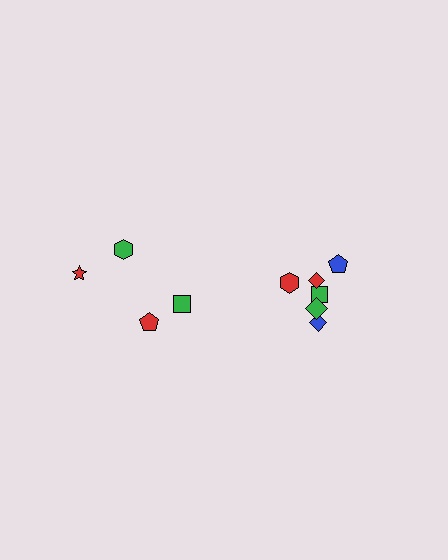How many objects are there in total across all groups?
There are 10 objects.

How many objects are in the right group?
There are 6 objects.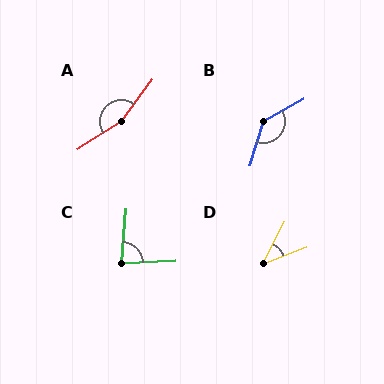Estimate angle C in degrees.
Approximately 83 degrees.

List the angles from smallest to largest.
D (42°), C (83°), B (137°), A (160°).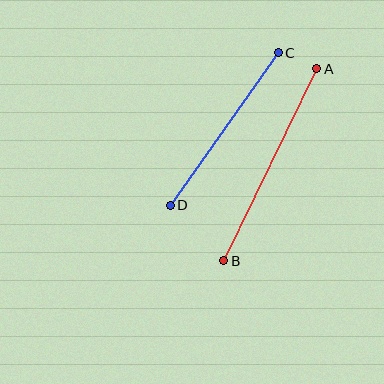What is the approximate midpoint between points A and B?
The midpoint is at approximately (270, 165) pixels.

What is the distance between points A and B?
The distance is approximately 213 pixels.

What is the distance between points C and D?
The distance is approximately 187 pixels.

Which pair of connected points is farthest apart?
Points A and B are farthest apart.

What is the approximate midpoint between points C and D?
The midpoint is at approximately (224, 129) pixels.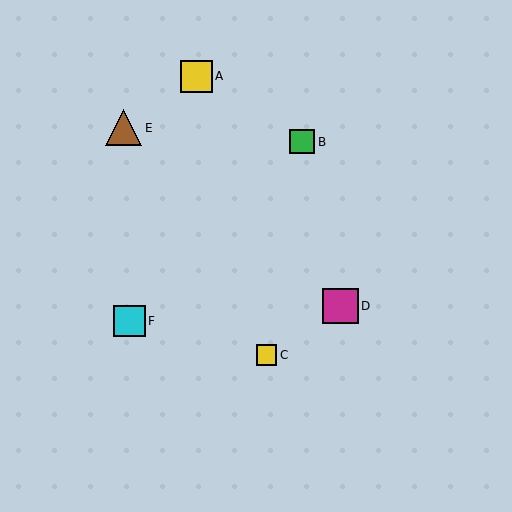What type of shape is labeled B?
Shape B is a green square.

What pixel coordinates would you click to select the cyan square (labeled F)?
Click at (130, 321) to select the cyan square F.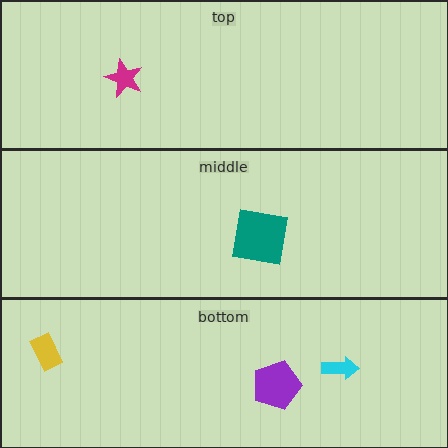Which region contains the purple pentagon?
The bottom region.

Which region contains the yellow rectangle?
The bottom region.